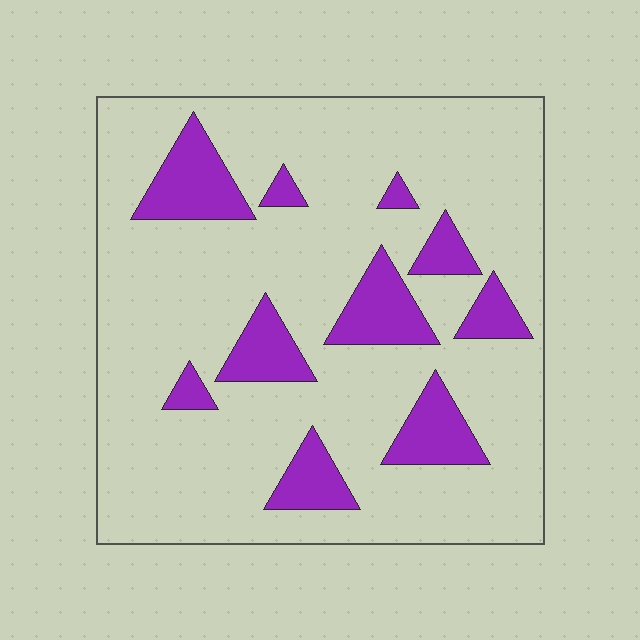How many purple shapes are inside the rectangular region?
10.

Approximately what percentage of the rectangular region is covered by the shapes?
Approximately 20%.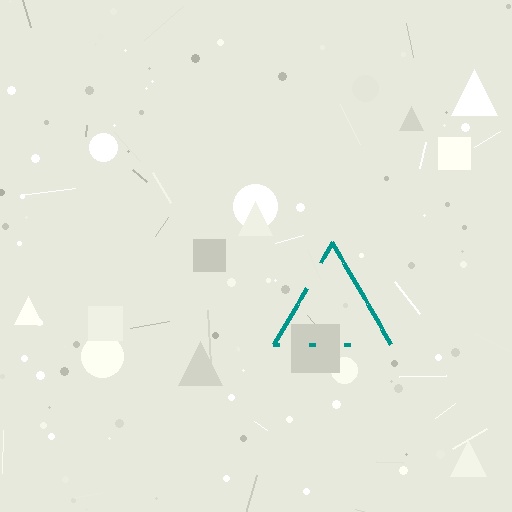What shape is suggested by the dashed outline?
The dashed outline suggests a triangle.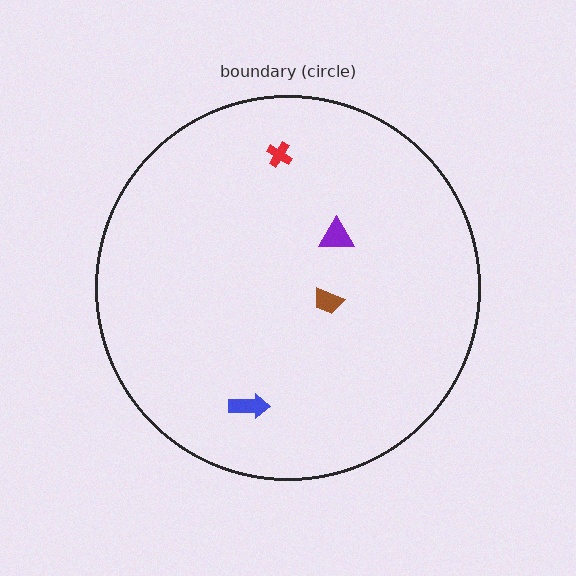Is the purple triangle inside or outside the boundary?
Inside.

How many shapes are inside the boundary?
4 inside, 0 outside.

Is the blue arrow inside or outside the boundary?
Inside.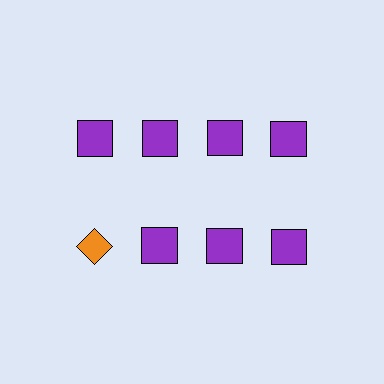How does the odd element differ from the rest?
It differs in both color (orange instead of purple) and shape (diamond instead of square).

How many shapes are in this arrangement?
There are 8 shapes arranged in a grid pattern.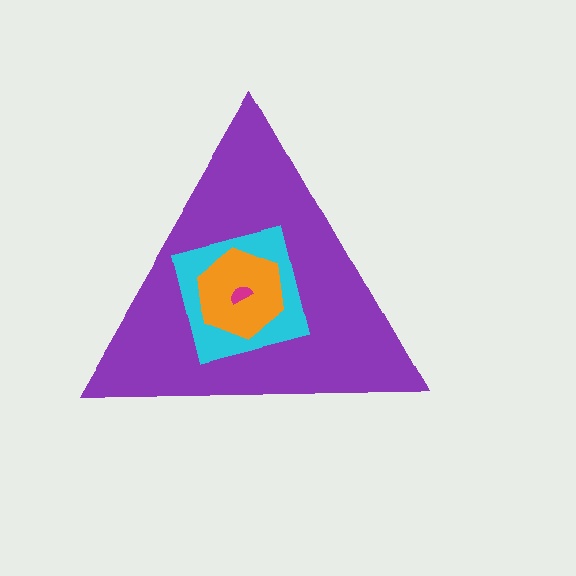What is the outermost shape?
The purple triangle.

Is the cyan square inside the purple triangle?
Yes.